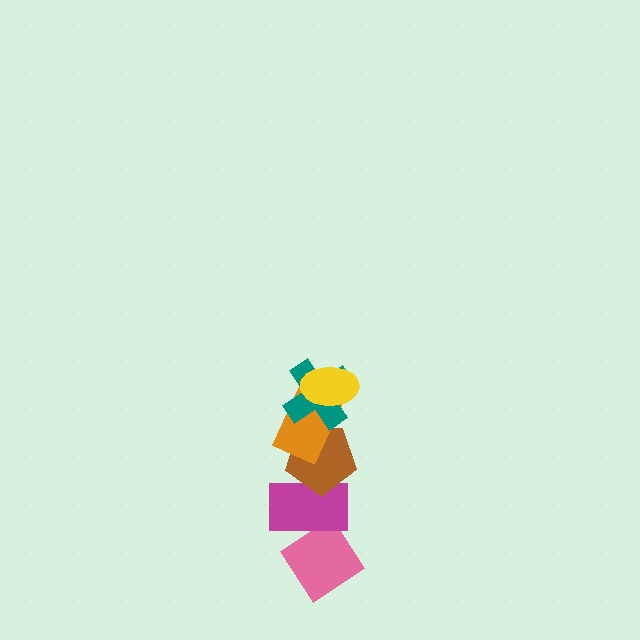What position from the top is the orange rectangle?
The orange rectangle is 3rd from the top.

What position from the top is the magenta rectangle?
The magenta rectangle is 5th from the top.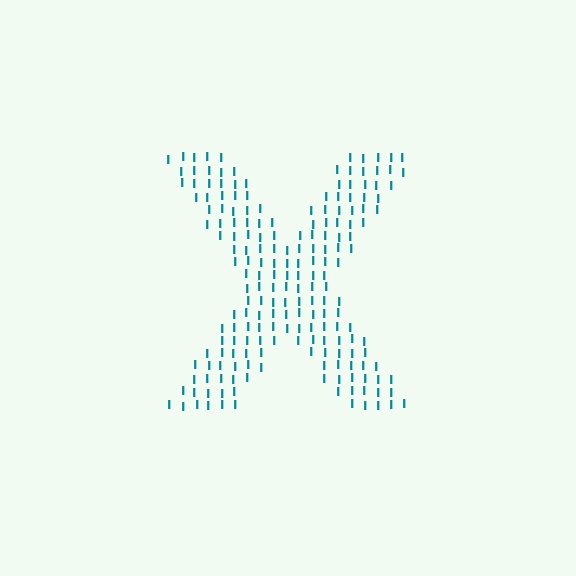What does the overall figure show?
The overall figure shows the letter X.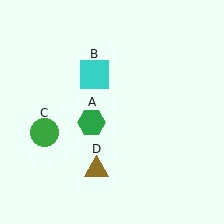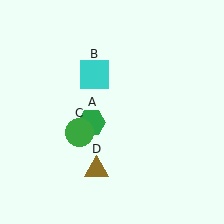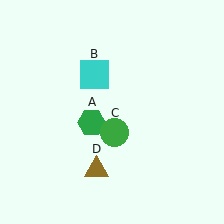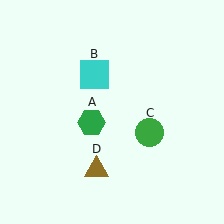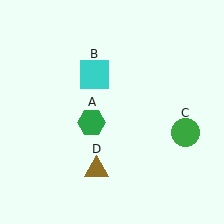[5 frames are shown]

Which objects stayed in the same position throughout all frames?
Green hexagon (object A) and cyan square (object B) and brown triangle (object D) remained stationary.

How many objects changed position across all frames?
1 object changed position: green circle (object C).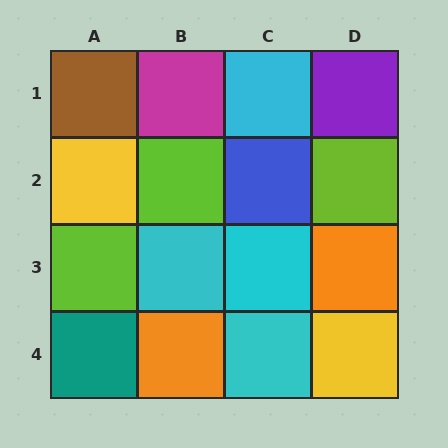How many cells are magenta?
1 cell is magenta.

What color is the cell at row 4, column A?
Teal.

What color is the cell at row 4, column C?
Cyan.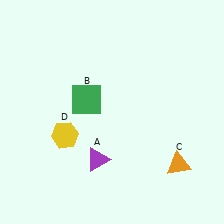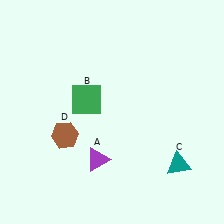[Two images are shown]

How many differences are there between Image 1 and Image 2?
There are 2 differences between the two images.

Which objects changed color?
C changed from orange to teal. D changed from yellow to brown.